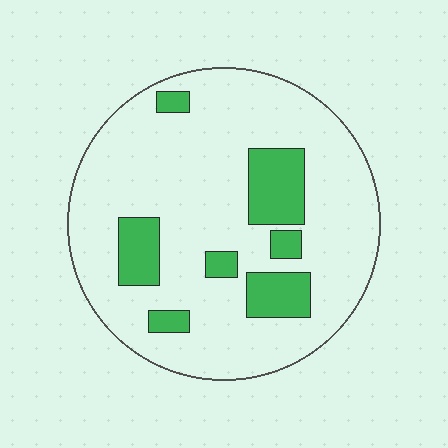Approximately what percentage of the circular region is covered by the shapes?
Approximately 20%.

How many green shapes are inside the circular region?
7.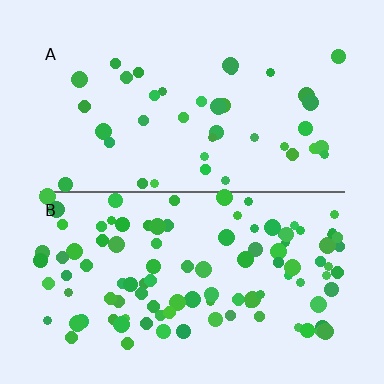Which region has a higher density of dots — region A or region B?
B (the bottom).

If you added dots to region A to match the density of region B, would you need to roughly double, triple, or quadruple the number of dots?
Approximately triple.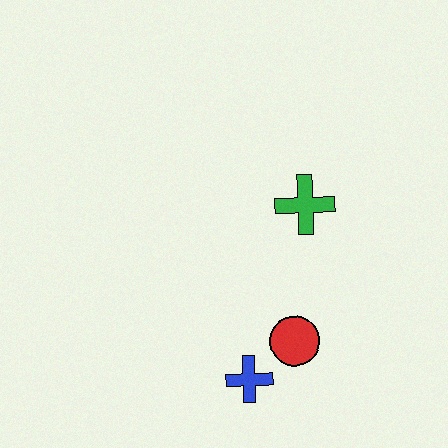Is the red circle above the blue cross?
Yes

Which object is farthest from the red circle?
The green cross is farthest from the red circle.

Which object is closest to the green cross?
The red circle is closest to the green cross.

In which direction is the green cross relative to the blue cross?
The green cross is above the blue cross.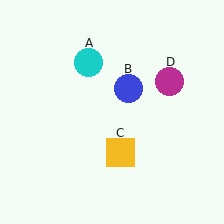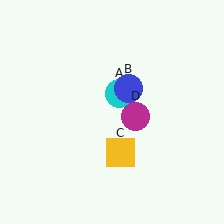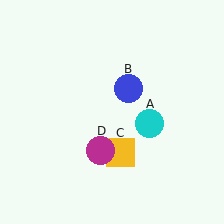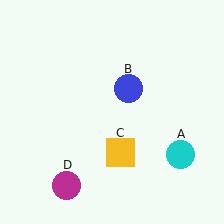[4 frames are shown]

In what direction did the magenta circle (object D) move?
The magenta circle (object D) moved down and to the left.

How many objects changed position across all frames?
2 objects changed position: cyan circle (object A), magenta circle (object D).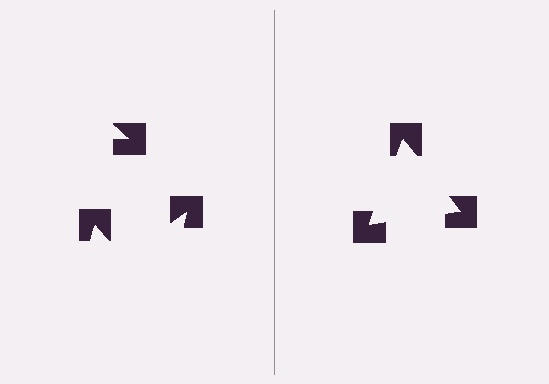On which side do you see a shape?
An illusory triangle appears on the right side. On the left side the wedge cuts are rotated, so no coherent shape forms.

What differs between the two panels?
The notched squares are positioned identically on both sides; only the wedge orientations differ. On the right they align to a triangle; on the left they are misaligned.